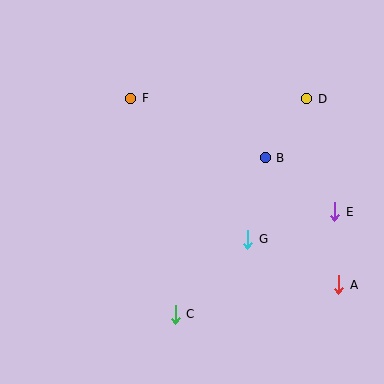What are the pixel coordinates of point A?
Point A is at (339, 285).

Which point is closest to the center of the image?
Point G at (248, 239) is closest to the center.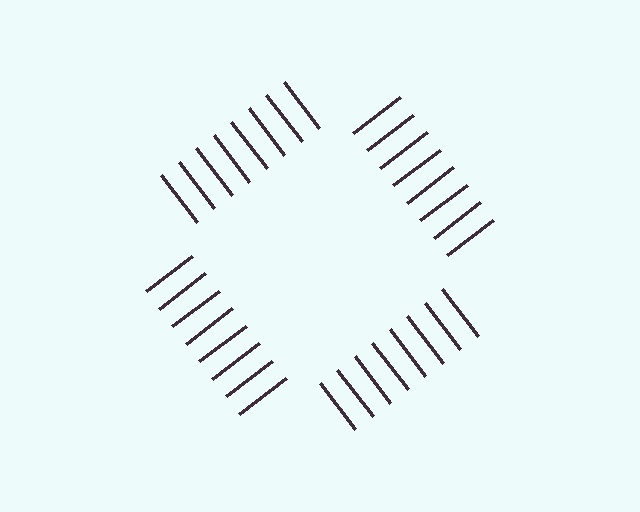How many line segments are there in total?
32 — 8 along each of the 4 edges.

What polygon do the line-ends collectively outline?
An illusory square — the line segments terminate on its edges but no continuous stroke is drawn.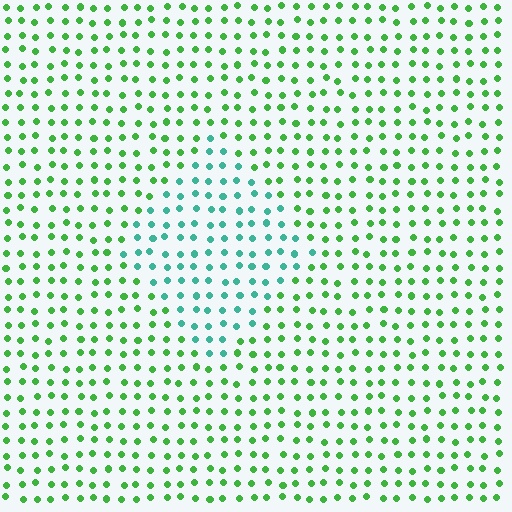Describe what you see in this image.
The image is filled with small green elements in a uniform arrangement. A diamond-shaped region is visible where the elements are tinted to a slightly different hue, forming a subtle color boundary.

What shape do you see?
I see a diamond.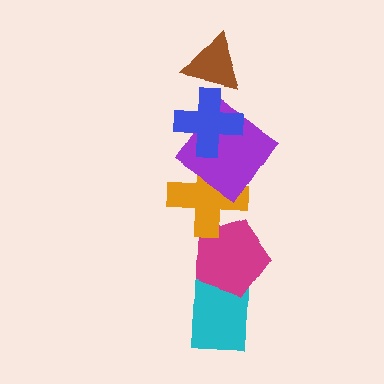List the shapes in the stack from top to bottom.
From top to bottom: the brown triangle, the blue cross, the purple diamond, the orange cross, the magenta pentagon, the cyan rectangle.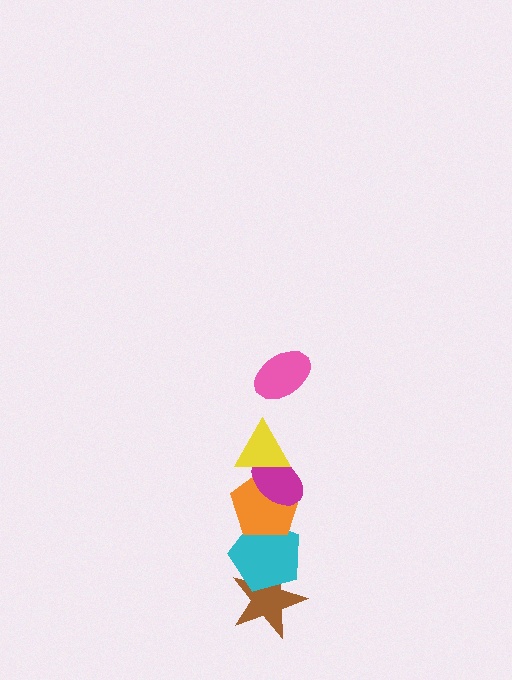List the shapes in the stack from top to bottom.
From top to bottom: the pink ellipse, the yellow triangle, the magenta ellipse, the orange pentagon, the cyan pentagon, the brown star.